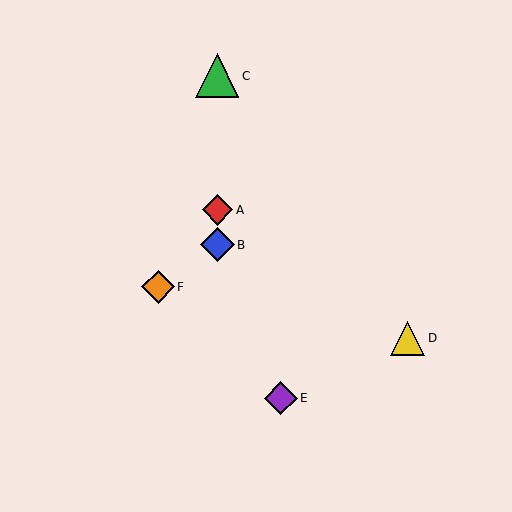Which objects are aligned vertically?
Objects A, B, C are aligned vertically.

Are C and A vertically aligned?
Yes, both are at x≈217.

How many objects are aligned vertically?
3 objects (A, B, C) are aligned vertically.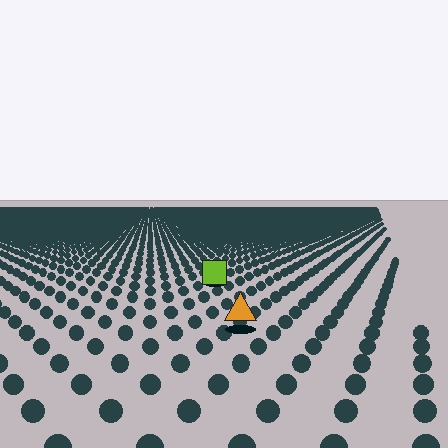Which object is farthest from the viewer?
The lime square is farthest from the viewer. It appears smaller and the ground texture around it is denser.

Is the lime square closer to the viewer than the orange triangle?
No. The orange triangle is closer — you can tell from the texture gradient: the ground texture is coarser near it.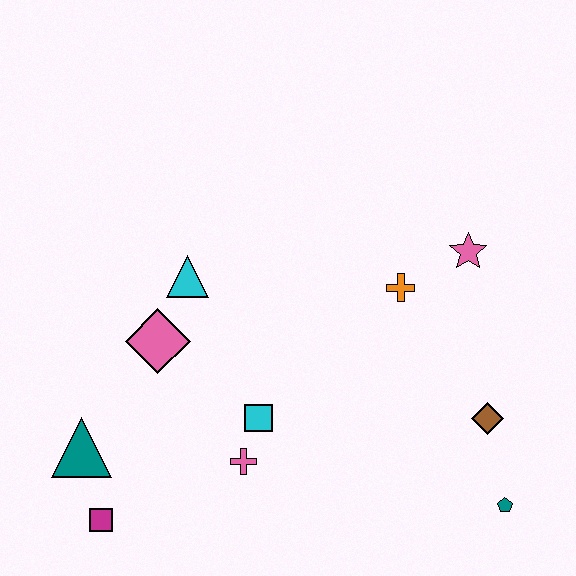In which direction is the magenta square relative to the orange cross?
The magenta square is to the left of the orange cross.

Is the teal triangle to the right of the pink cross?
No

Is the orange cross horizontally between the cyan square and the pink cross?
No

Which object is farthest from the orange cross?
The magenta square is farthest from the orange cross.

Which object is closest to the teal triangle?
The magenta square is closest to the teal triangle.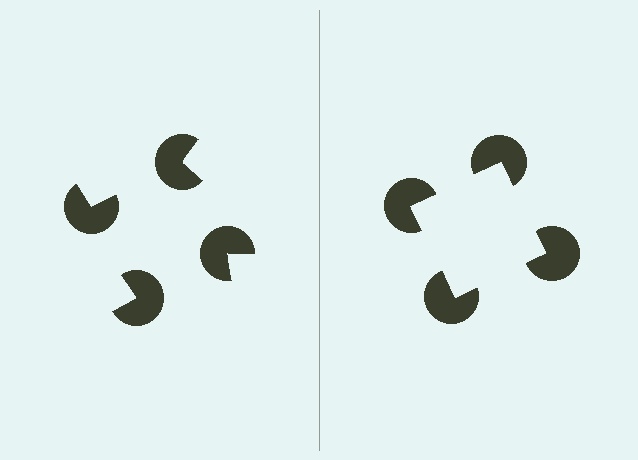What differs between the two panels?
The pac-man discs are positioned identically on both sides; only the wedge orientations differ. On the right they align to a square; on the left they are misaligned.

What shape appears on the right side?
An illusory square.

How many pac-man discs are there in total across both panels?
8 — 4 on each side.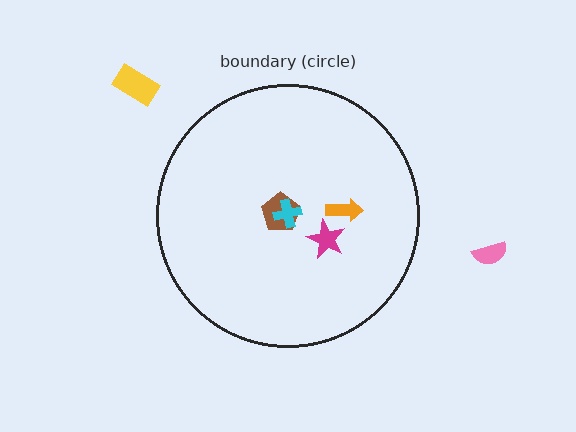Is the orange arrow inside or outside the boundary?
Inside.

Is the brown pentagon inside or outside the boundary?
Inside.